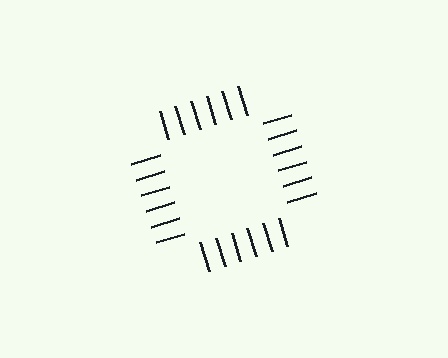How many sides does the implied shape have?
4 sides — the line-ends trace a square.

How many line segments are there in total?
24 — 6 along each of the 4 edges.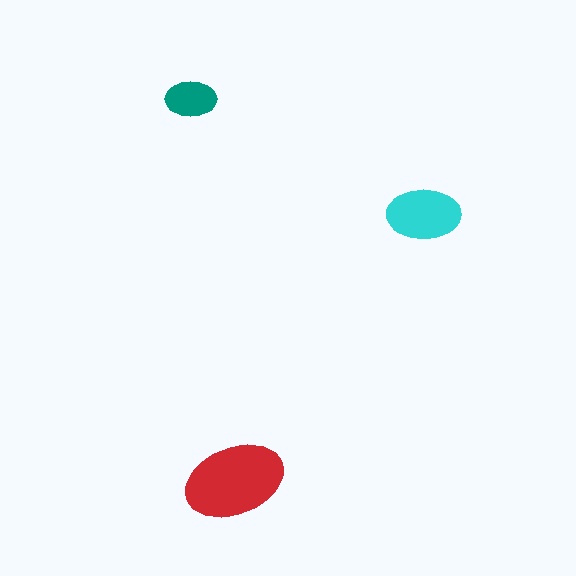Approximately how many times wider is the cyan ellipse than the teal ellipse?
About 1.5 times wider.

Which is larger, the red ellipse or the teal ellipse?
The red one.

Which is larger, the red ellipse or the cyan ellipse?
The red one.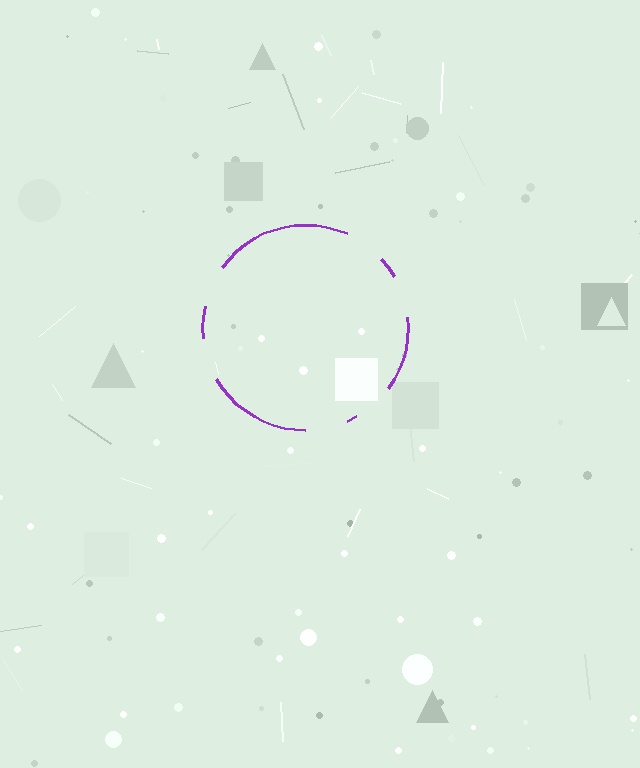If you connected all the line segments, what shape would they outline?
They would outline a circle.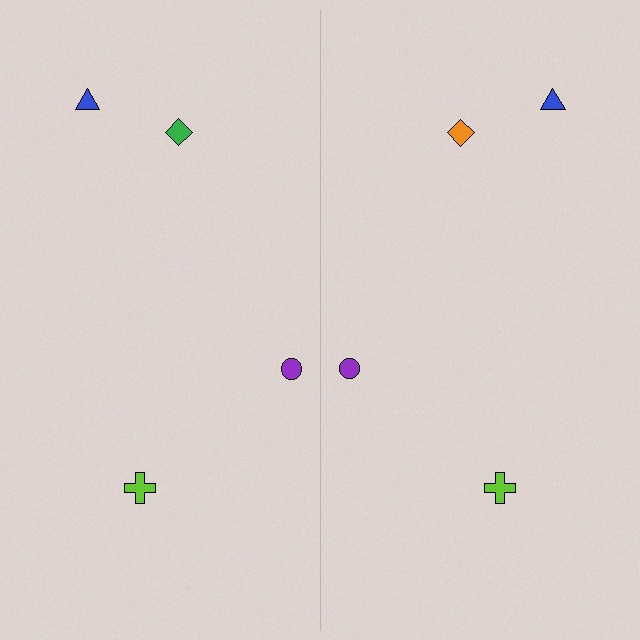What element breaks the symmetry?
The orange diamond on the right side breaks the symmetry — its mirror counterpart is green.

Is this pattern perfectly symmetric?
No, the pattern is not perfectly symmetric. The orange diamond on the right side breaks the symmetry — its mirror counterpart is green.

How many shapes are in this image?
There are 8 shapes in this image.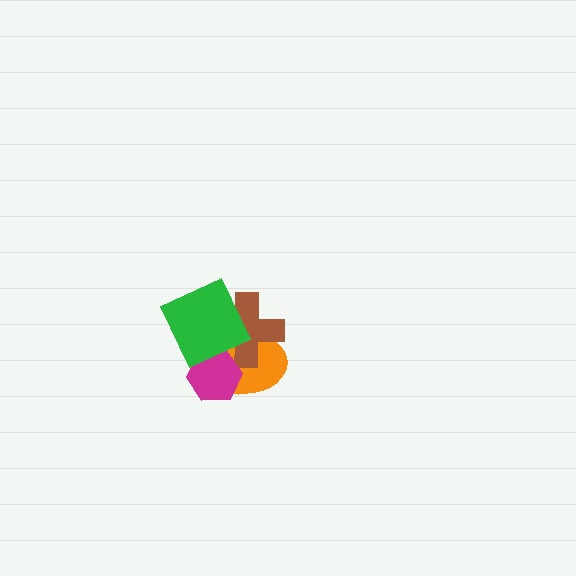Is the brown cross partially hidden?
Yes, it is partially covered by another shape.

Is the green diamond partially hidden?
No, no other shape covers it.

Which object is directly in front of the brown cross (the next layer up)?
The magenta hexagon is directly in front of the brown cross.